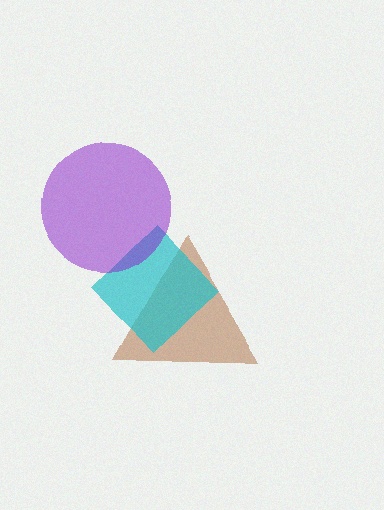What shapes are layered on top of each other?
The layered shapes are: a brown triangle, a cyan diamond, a purple circle.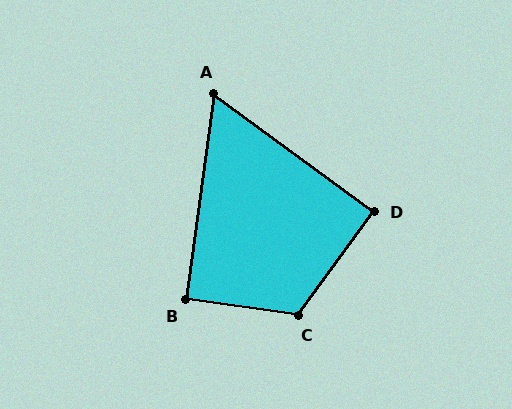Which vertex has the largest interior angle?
C, at approximately 118 degrees.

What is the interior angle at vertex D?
Approximately 90 degrees (approximately right).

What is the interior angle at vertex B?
Approximately 90 degrees (approximately right).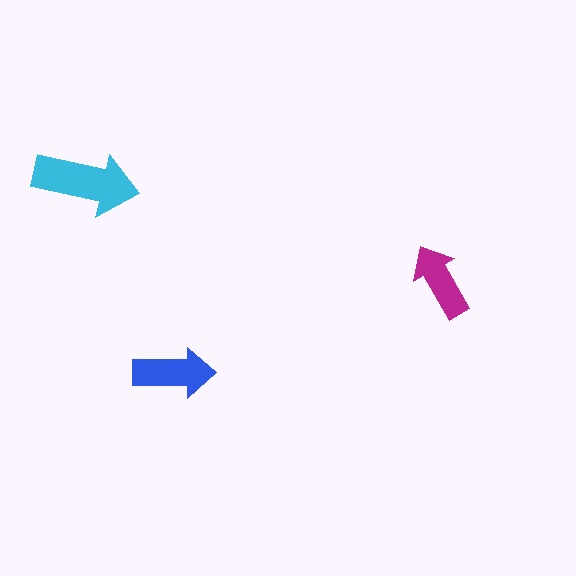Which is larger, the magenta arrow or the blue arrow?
The blue one.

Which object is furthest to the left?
The cyan arrow is leftmost.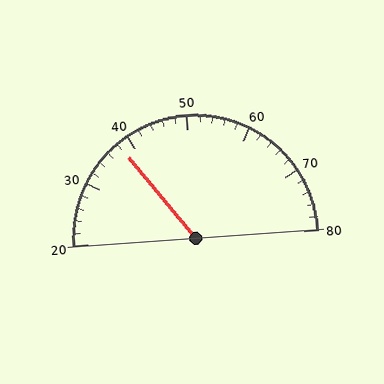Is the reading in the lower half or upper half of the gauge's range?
The reading is in the lower half of the range (20 to 80).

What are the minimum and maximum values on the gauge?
The gauge ranges from 20 to 80.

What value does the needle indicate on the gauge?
The needle indicates approximately 38.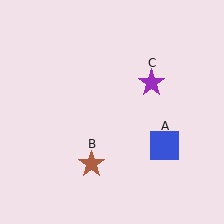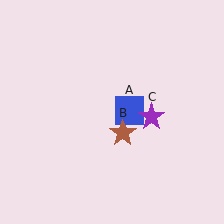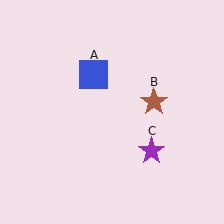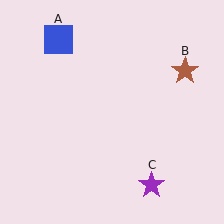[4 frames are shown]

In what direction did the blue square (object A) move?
The blue square (object A) moved up and to the left.